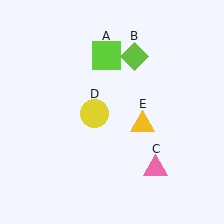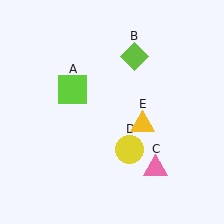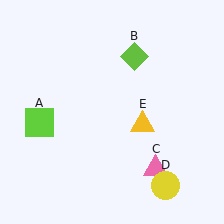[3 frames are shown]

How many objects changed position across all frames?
2 objects changed position: lime square (object A), yellow circle (object D).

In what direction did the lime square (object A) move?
The lime square (object A) moved down and to the left.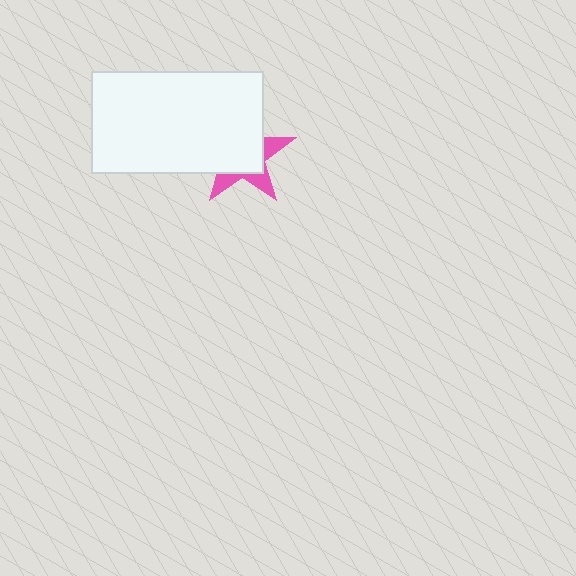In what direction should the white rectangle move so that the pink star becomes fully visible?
The white rectangle should move toward the upper-left. That is the shortest direction to clear the overlap and leave the pink star fully visible.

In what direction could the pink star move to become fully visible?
The pink star could move toward the lower-right. That would shift it out from behind the white rectangle entirely.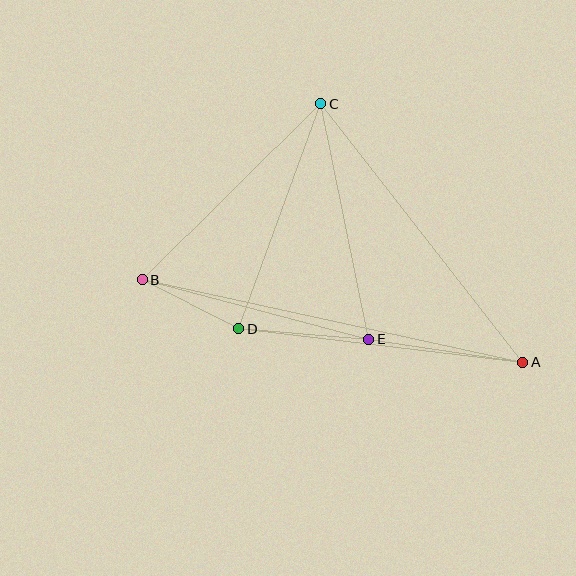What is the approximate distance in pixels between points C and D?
The distance between C and D is approximately 239 pixels.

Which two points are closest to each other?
Points B and D are closest to each other.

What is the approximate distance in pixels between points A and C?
The distance between A and C is approximately 328 pixels.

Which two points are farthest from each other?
Points A and B are farthest from each other.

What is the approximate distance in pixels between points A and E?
The distance between A and E is approximately 155 pixels.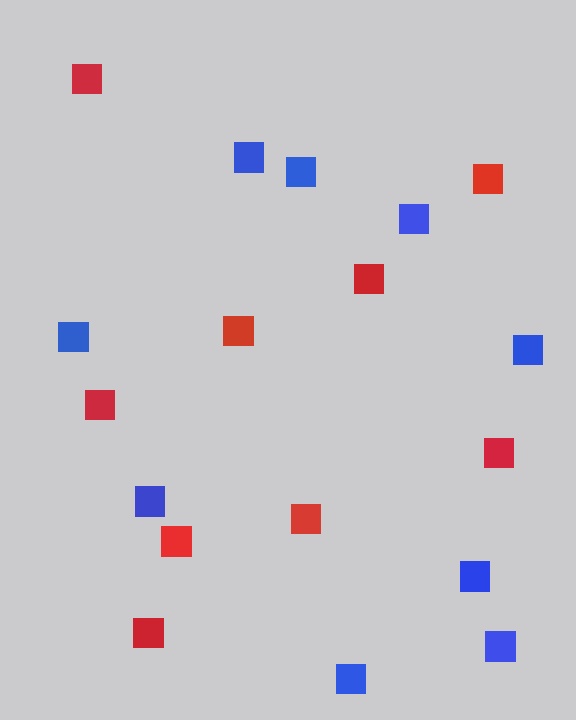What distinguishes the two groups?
There are 2 groups: one group of red squares (9) and one group of blue squares (9).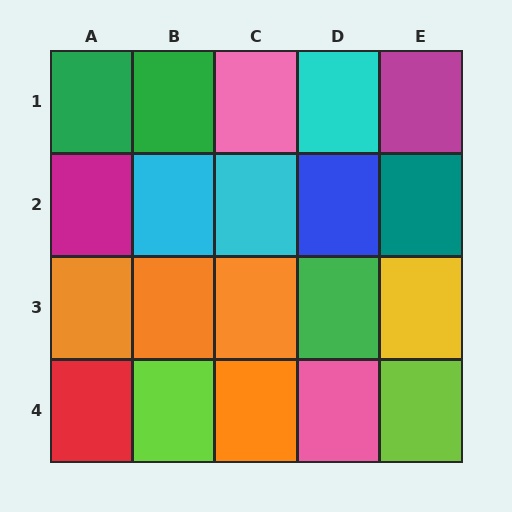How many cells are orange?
4 cells are orange.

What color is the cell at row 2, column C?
Cyan.